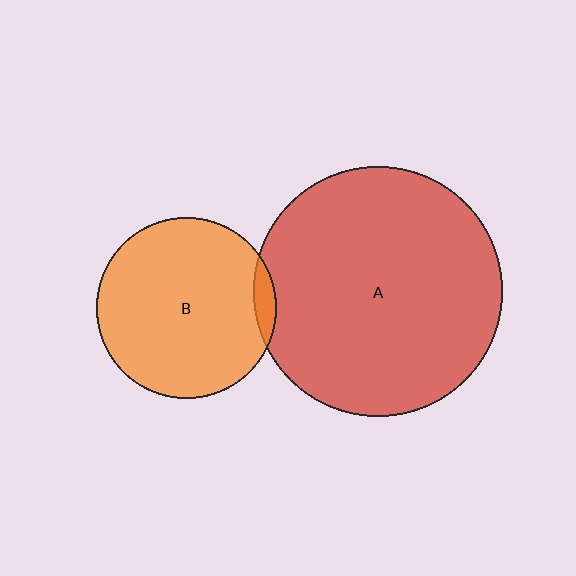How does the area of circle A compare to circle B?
Approximately 1.9 times.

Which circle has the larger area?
Circle A (red).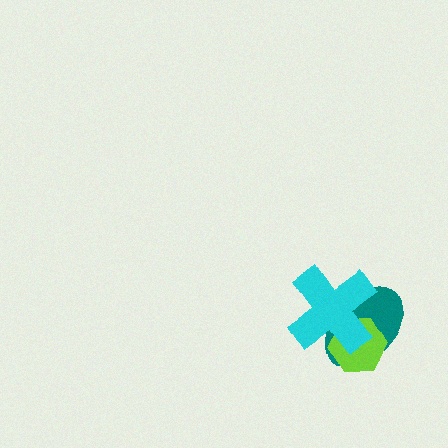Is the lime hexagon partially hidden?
Yes, it is partially covered by another shape.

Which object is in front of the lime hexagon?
The cyan cross is in front of the lime hexagon.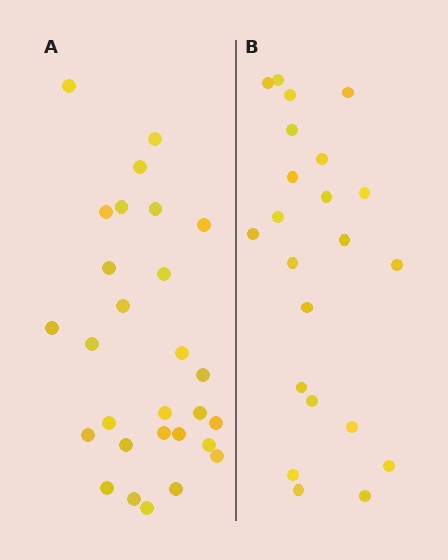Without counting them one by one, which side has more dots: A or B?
Region A (the left region) has more dots.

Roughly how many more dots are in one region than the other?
Region A has about 6 more dots than region B.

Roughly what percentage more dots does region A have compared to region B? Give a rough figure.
About 25% more.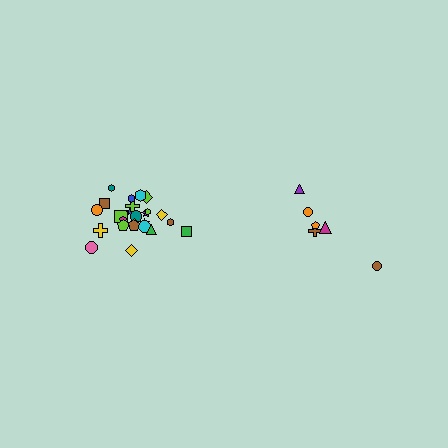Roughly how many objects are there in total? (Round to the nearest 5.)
Roughly 30 objects in total.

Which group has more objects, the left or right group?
The left group.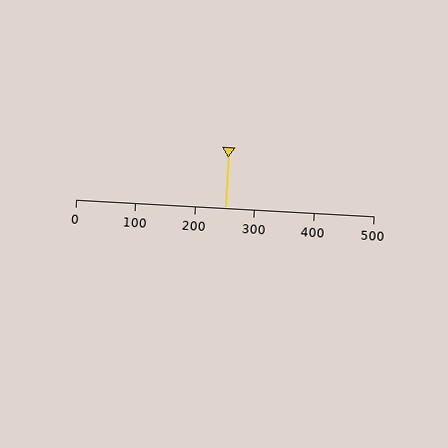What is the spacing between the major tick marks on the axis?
The major ticks are spaced 100 apart.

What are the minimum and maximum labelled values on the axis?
The axis runs from 0 to 500.